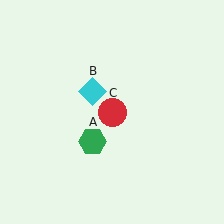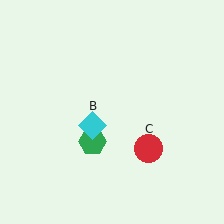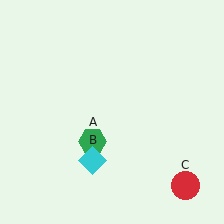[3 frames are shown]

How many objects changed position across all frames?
2 objects changed position: cyan diamond (object B), red circle (object C).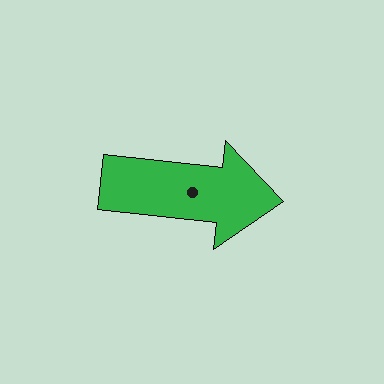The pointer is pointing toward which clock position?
Roughly 3 o'clock.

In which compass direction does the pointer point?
East.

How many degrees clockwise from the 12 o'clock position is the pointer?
Approximately 96 degrees.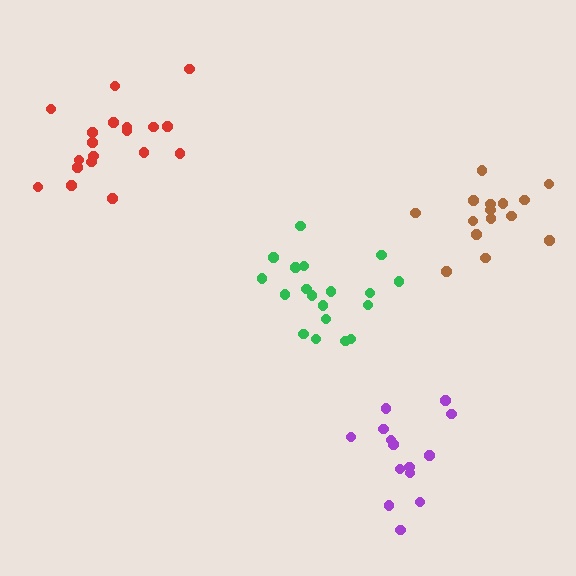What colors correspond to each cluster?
The clusters are colored: purple, red, brown, green.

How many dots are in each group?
Group 1: 14 dots, Group 2: 19 dots, Group 3: 15 dots, Group 4: 19 dots (67 total).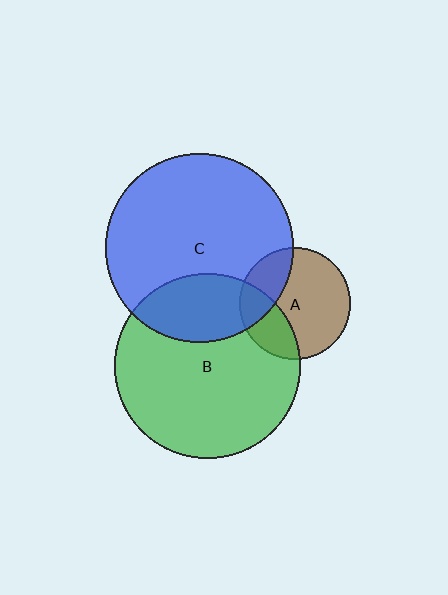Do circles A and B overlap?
Yes.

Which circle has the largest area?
Circle C (blue).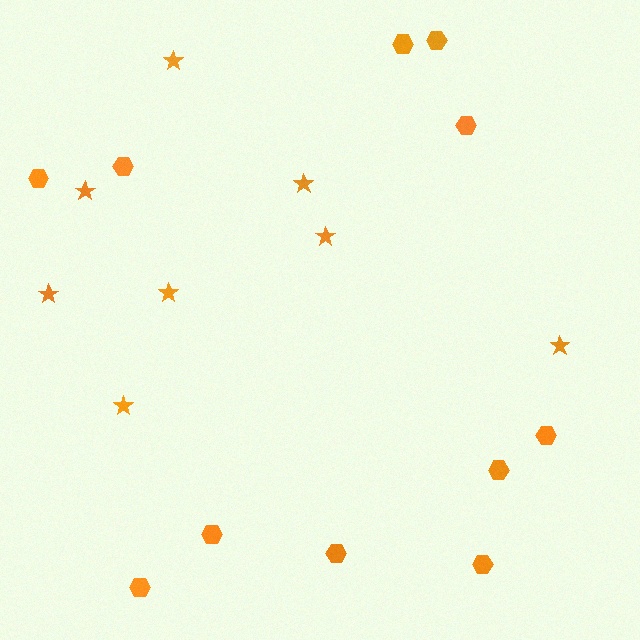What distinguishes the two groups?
There are 2 groups: one group of stars (8) and one group of hexagons (11).